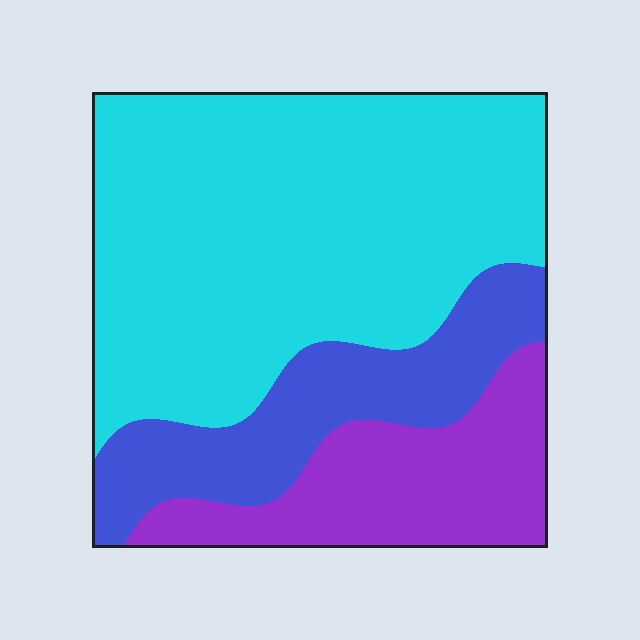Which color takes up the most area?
Cyan, at roughly 60%.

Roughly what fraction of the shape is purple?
Purple covers roughly 20% of the shape.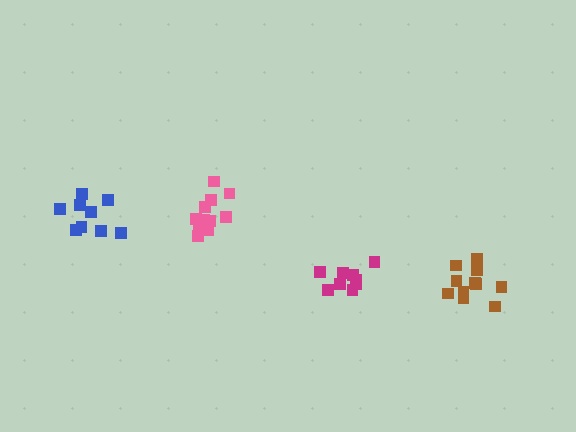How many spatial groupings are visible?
There are 4 spatial groupings.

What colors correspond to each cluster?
The clusters are colored: magenta, blue, brown, pink.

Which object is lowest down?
The magenta cluster is bottommost.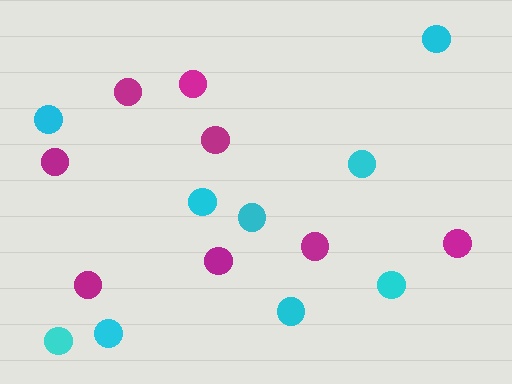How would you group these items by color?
There are 2 groups: one group of cyan circles (9) and one group of magenta circles (8).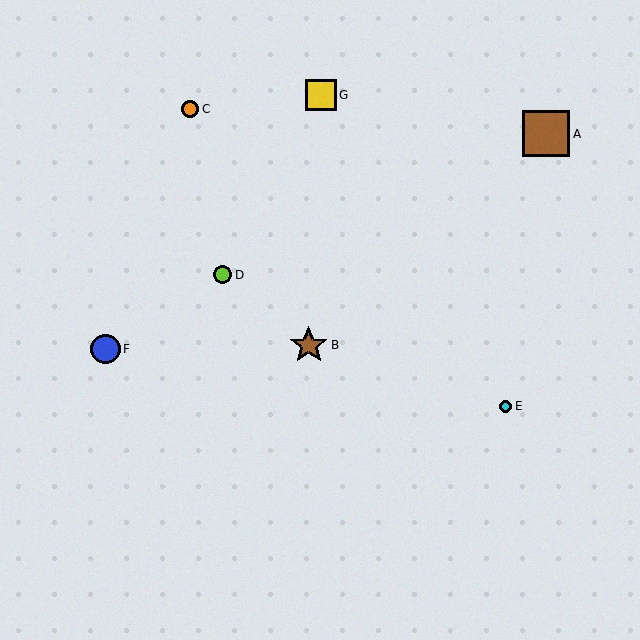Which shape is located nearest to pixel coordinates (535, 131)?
The brown square (labeled A) at (546, 134) is nearest to that location.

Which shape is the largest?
The brown square (labeled A) is the largest.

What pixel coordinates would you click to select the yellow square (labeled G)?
Click at (321, 95) to select the yellow square G.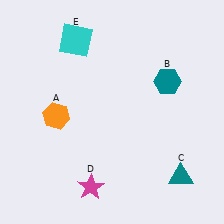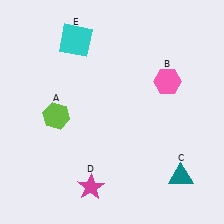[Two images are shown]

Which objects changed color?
A changed from orange to lime. B changed from teal to pink.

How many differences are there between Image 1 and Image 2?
There are 2 differences between the two images.